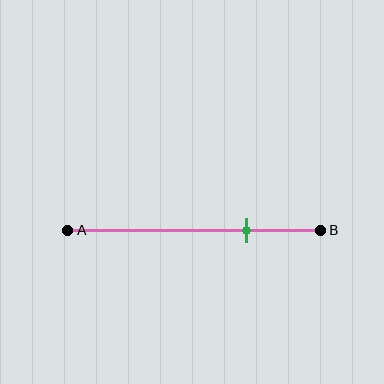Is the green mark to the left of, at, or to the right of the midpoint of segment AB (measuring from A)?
The green mark is to the right of the midpoint of segment AB.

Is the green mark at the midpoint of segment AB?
No, the mark is at about 70% from A, not at the 50% midpoint.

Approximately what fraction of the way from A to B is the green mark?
The green mark is approximately 70% of the way from A to B.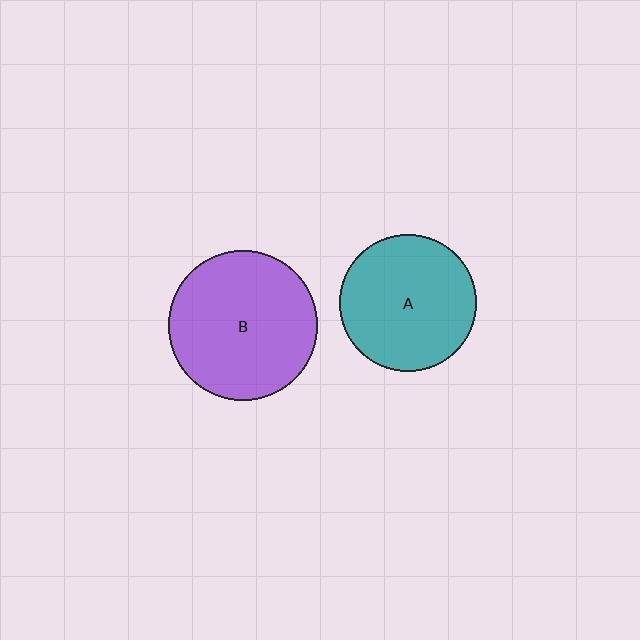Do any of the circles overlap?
No, none of the circles overlap.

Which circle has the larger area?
Circle B (purple).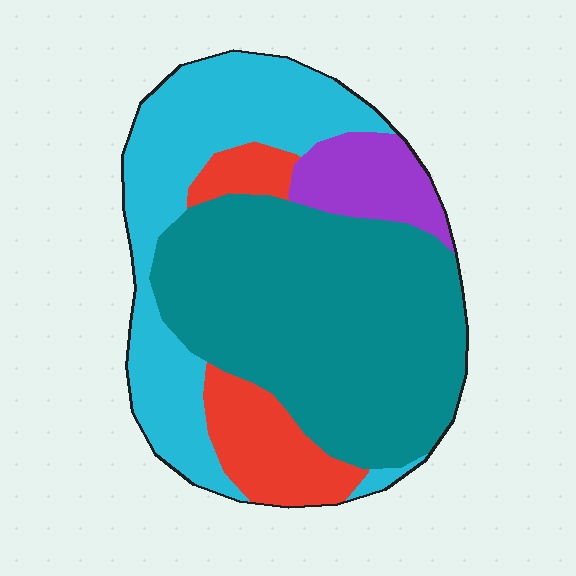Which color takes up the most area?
Teal, at roughly 50%.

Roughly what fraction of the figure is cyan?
Cyan covers roughly 30% of the figure.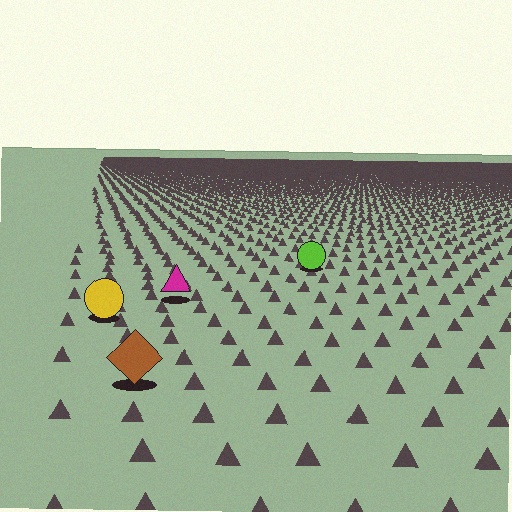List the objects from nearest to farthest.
From nearest to farthest: the brown diamond, the yellow circle, the magenta triangle, the lime circle.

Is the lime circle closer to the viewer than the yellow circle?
No. The yellow circle is closer — you can tell from the texture gradient: the ground texture is coarser near it.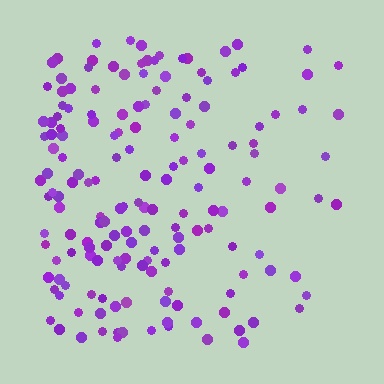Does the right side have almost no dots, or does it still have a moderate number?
Still a moderate number, just noticeably fewer than the left.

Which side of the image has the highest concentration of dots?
The left.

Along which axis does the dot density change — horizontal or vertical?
Horizontal.